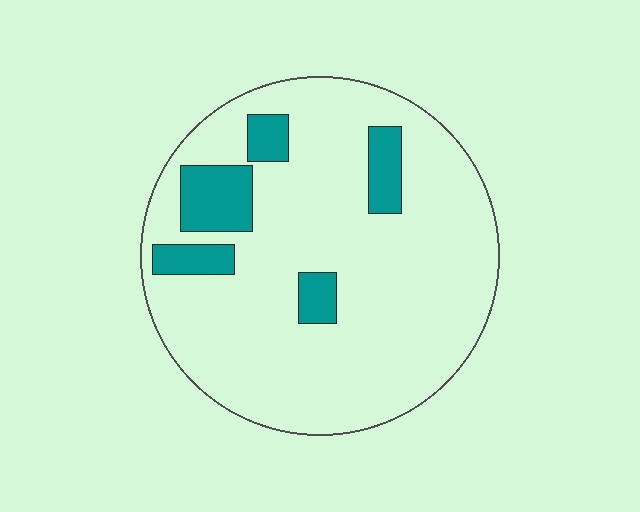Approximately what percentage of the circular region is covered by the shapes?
Approximately 15%.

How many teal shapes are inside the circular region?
5.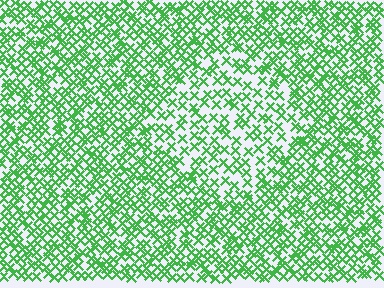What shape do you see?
I see a diamond.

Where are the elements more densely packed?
The elements are more densely packed outside the diamond boundary.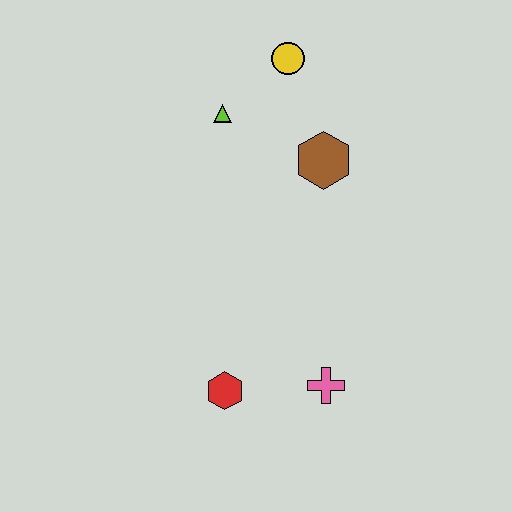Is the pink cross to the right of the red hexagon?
Yes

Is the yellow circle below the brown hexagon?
No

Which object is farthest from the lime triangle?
The pink cross is farthest from the lime triangle.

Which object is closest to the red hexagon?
The pink cross is closest to the red hexagon.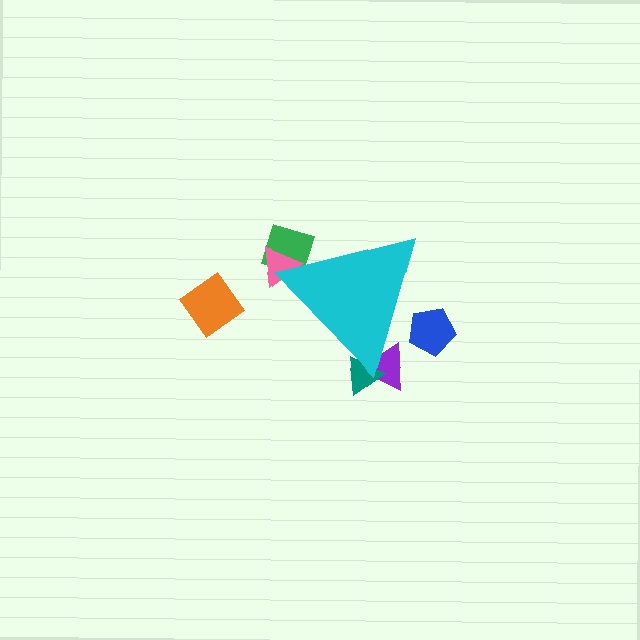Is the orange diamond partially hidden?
No, the orange diamond is fully visible.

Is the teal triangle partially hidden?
Yes, the teal triangle is partially hidden behind the cyan triangle.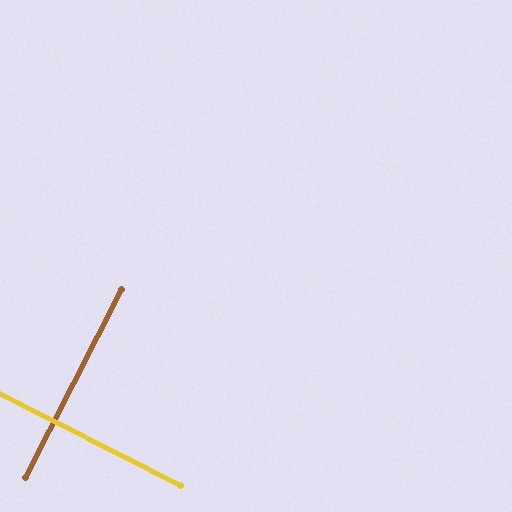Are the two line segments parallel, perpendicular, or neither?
Perpendicular — they meet at approximately 90°.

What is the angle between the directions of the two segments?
Approximately 90 degrees.